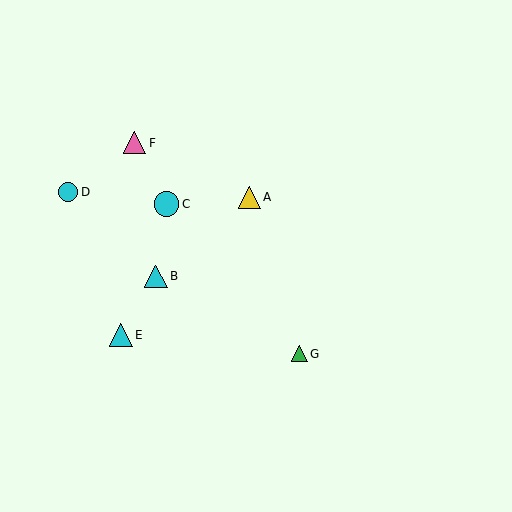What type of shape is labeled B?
Shape B is a cyan triangle.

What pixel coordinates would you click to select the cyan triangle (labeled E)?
Click at (121, 335) to select the cyan triangle E.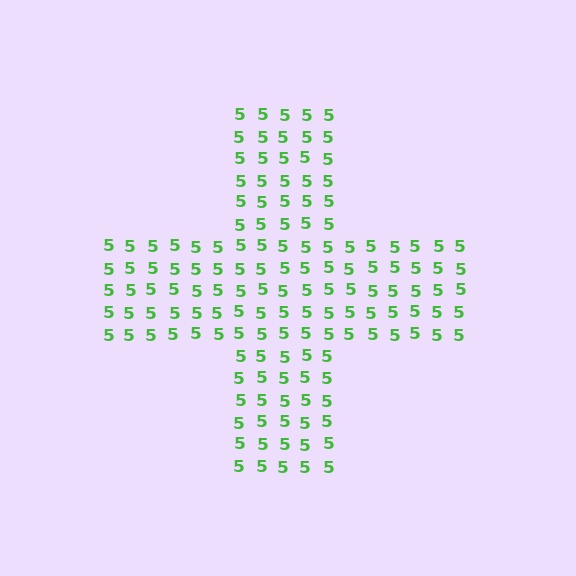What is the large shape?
The large shape is a cross.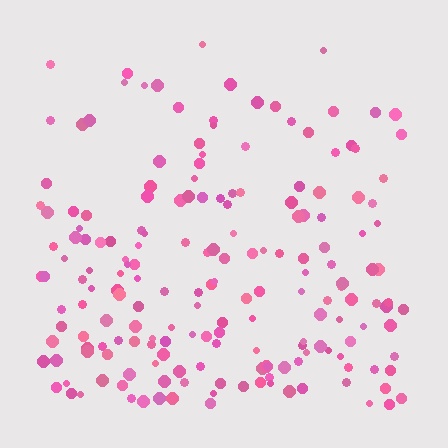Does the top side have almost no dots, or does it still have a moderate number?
Still a moderate number, just noticeably fewer than the bottom.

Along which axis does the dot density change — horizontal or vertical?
Vertical.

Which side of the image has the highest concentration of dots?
The bottom.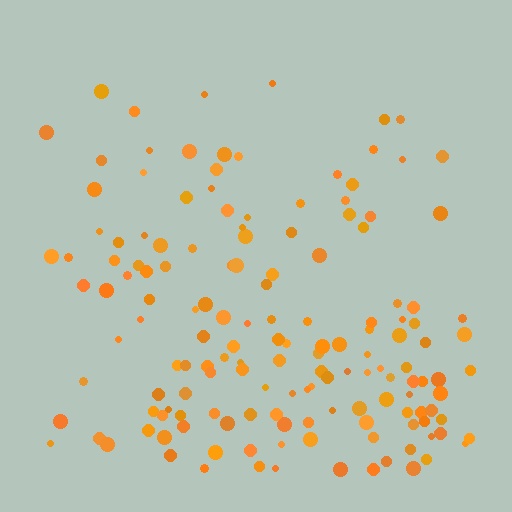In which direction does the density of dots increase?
From top to bottom, with the bottom side densest.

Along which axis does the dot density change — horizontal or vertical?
Vertical.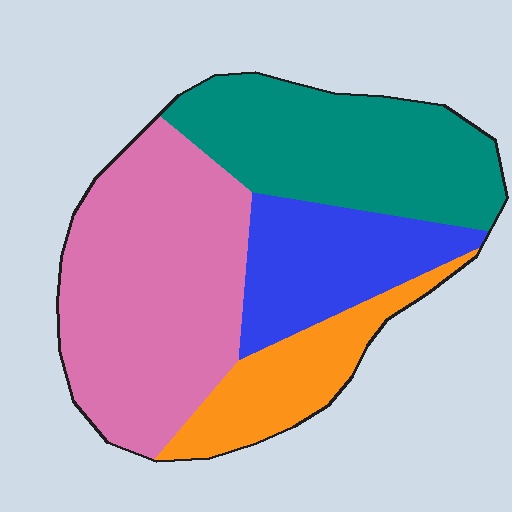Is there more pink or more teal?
Pink.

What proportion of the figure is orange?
Orange covers about 15% of the figure.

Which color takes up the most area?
Pink, at roughly 40%.